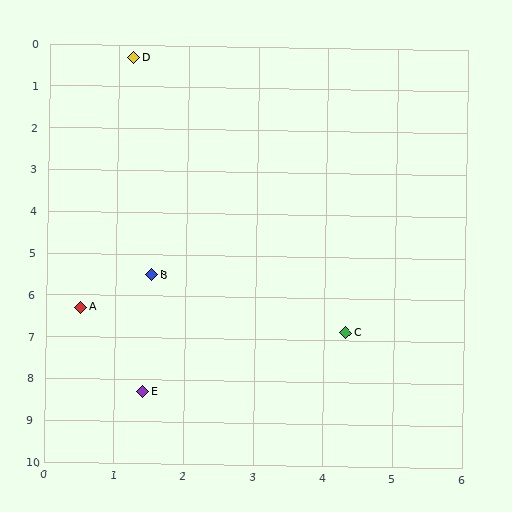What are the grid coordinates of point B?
Point B is at approximately (1.5, 5.5).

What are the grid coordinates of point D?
Point D is at approximately (1.2, 0.3).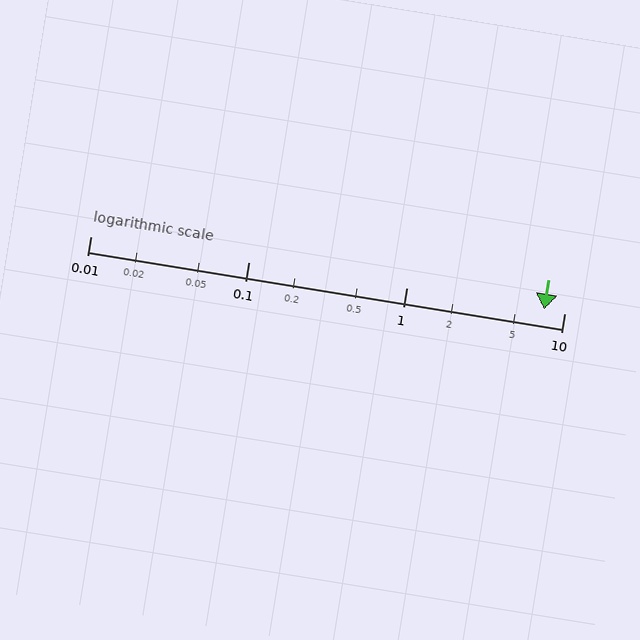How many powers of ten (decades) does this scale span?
The scale spans 3 decades, from 0.01 to 10.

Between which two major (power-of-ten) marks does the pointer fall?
The pointer is between 1 and 10.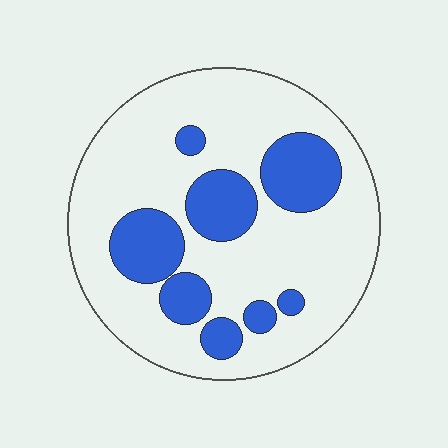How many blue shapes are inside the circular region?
8.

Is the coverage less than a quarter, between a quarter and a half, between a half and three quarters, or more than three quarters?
Between a quarter and a half.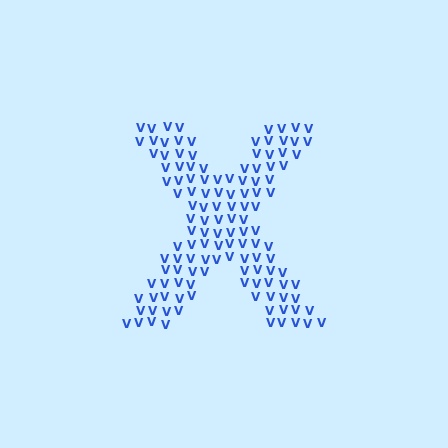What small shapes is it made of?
It is made of small letter V's.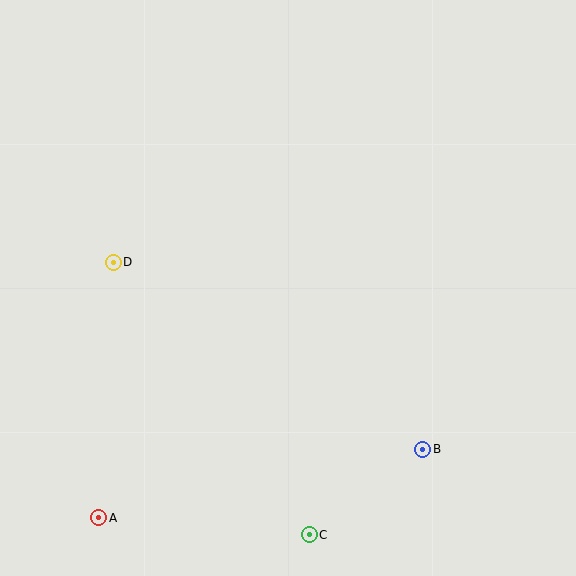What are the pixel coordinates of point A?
Point A is at (99, 518).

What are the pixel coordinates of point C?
Point C is at (309, 535).